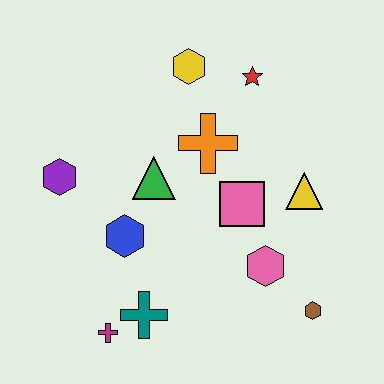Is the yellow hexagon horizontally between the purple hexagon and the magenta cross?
No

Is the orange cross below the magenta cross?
No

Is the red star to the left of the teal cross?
No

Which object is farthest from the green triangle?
The brown hexagon is farthest from the green triangle.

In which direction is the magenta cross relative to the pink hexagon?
The magenta cross is to the left of the pink hexagon.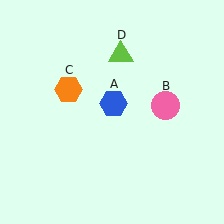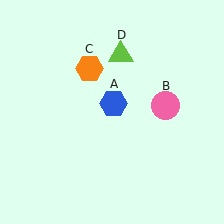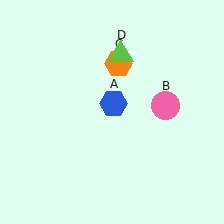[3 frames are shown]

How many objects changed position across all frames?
1 object changed position: orange hexagon (object C).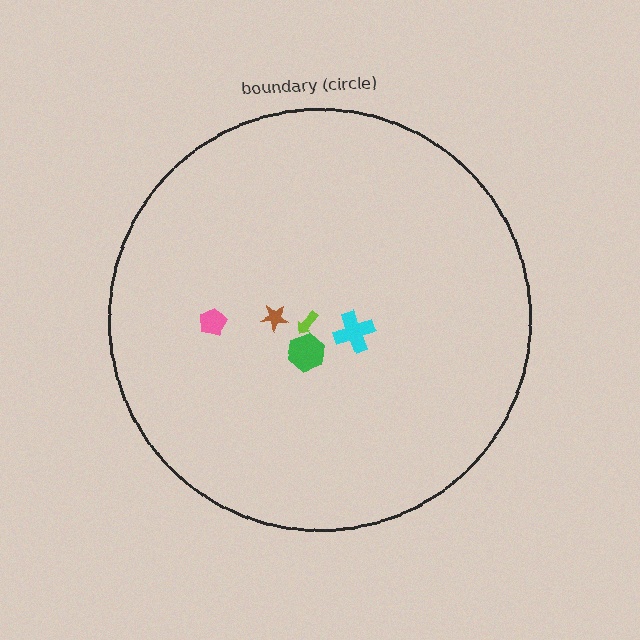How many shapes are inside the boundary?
5 inside, 0 outside.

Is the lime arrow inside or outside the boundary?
Inside.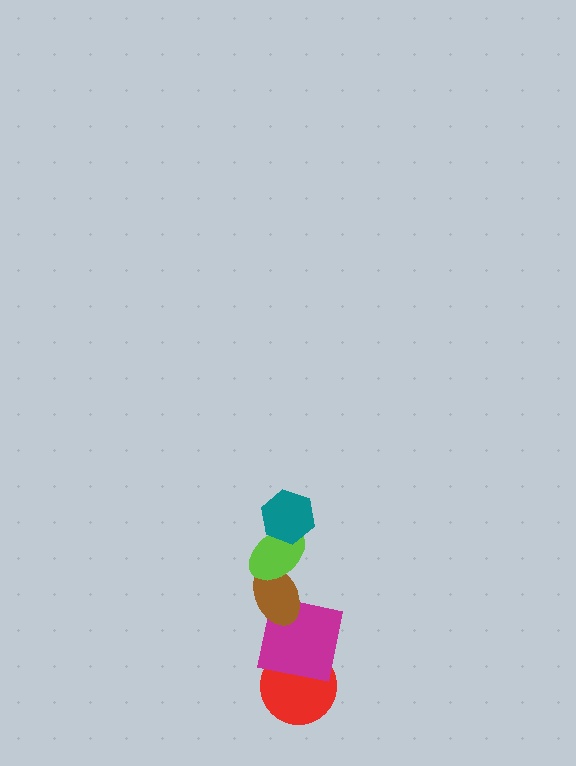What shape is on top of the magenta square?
The brown ellipse is on top of the magenta square.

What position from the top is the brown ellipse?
The brown ellipse is 3rd from the top.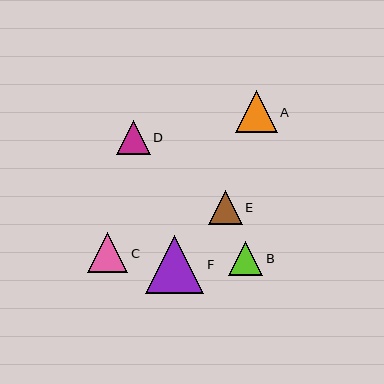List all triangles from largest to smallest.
From largest to smallest: F, A, C, B, D, E.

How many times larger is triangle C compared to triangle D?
Triangle C is approximately 1.2 times the size of triangle D.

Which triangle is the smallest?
Triangle E is the smallest with a size of approximately 34 pixels.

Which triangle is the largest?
Triangle F is the largest with a size of approximately 59 pixels.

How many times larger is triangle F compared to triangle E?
Triangle F is approximately 1.7 times the size of triangle E.